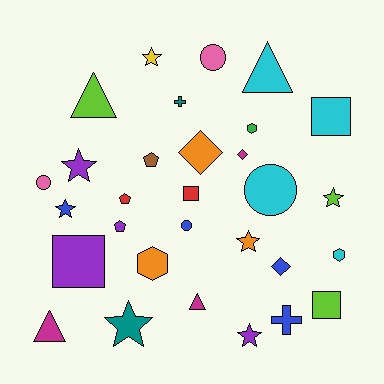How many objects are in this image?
There are 30 objects.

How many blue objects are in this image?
There are 4 blue objects.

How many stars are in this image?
There are 7 stars.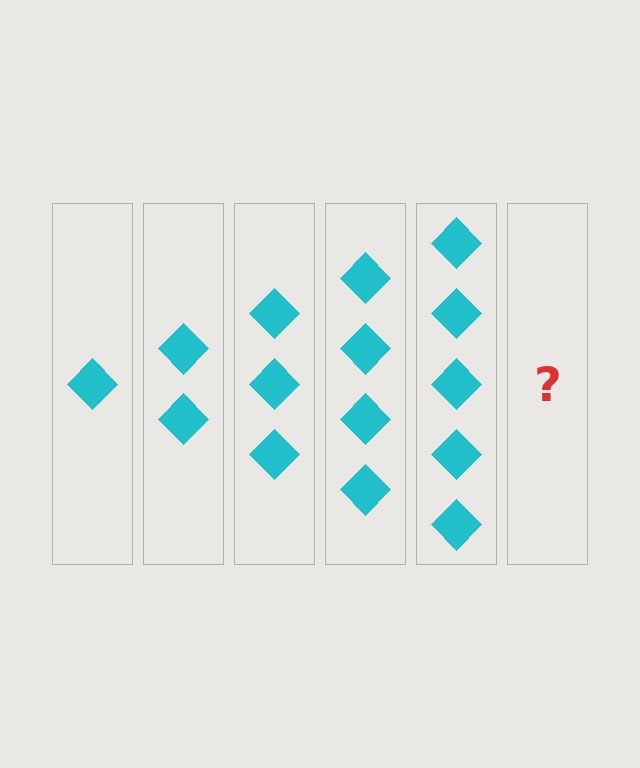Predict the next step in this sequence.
The next step is 6 diamonds.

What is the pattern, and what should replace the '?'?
The pattern is that each step adds one more diamond. The '?' should be 6 diamonds.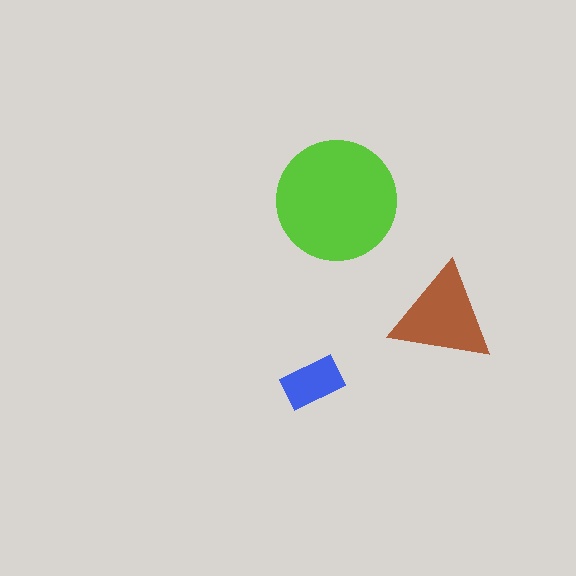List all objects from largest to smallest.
The lime circle, the brown triangle, the blue rectangle.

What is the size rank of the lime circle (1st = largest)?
1st.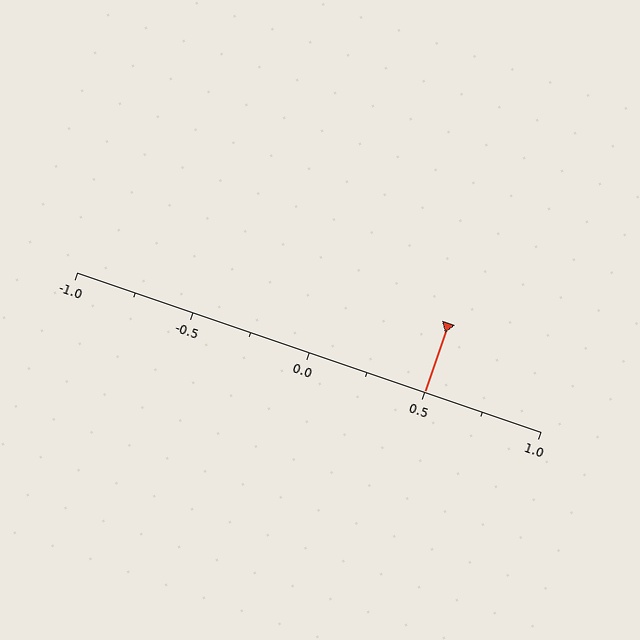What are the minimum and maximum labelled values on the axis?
The axis runs from -1.0 to 1.0.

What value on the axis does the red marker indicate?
The marker indicates approximately 0.5.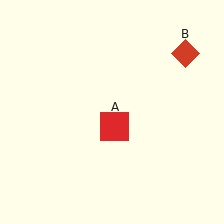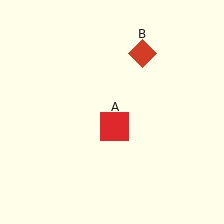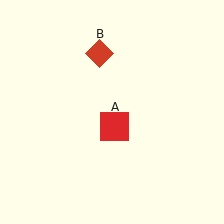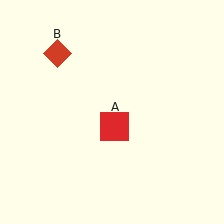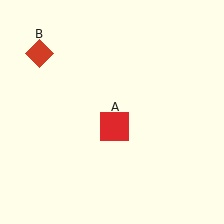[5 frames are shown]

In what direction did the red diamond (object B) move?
The red diamond (object B) moved left.